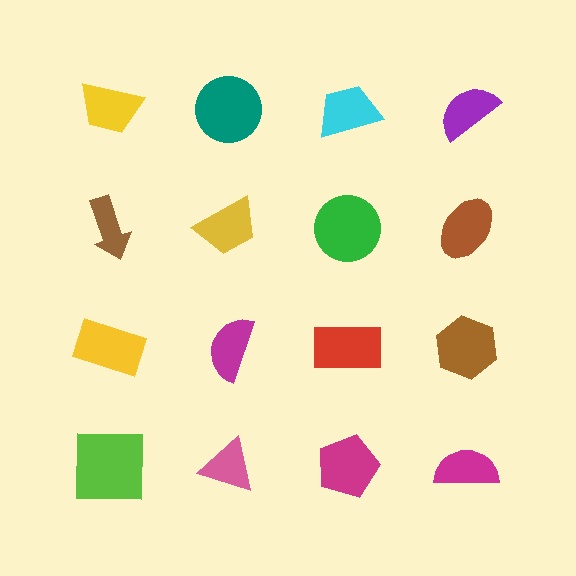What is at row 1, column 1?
A yellow trapezoid.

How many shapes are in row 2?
4 shapes.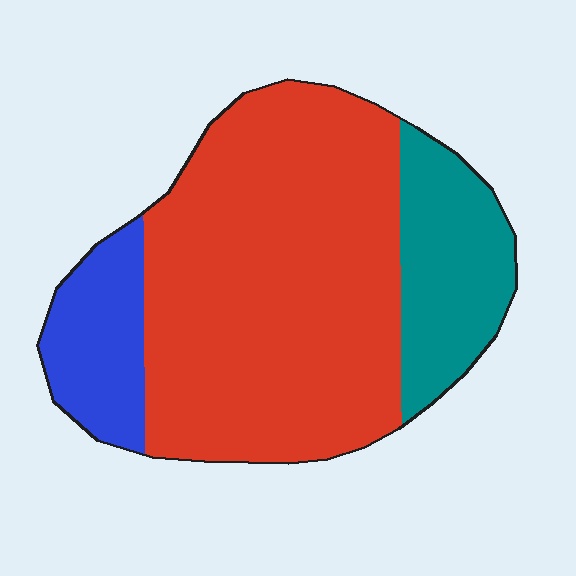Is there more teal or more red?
Red.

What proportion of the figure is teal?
Teal covers roughly 20% of the figure.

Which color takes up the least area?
Blue, at roughly 15%.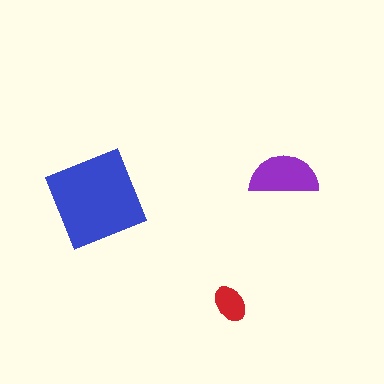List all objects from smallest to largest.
The red ellipse, the purple semicircle, the blue diamond.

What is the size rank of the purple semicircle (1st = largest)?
2nd.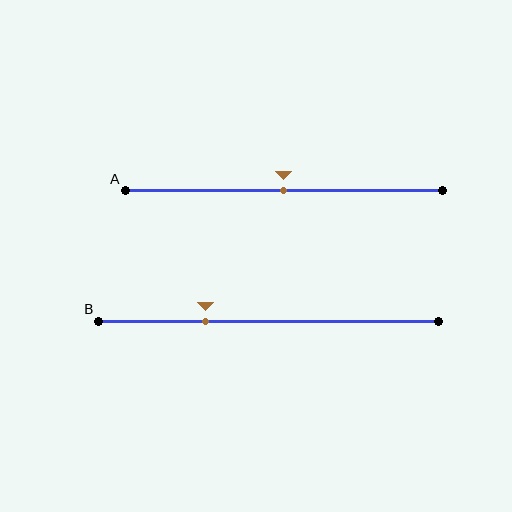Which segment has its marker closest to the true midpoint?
Segment A has its marker closest to the true midpoint.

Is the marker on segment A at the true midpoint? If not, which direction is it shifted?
Yes, the marker on segment A is at the true midpoint.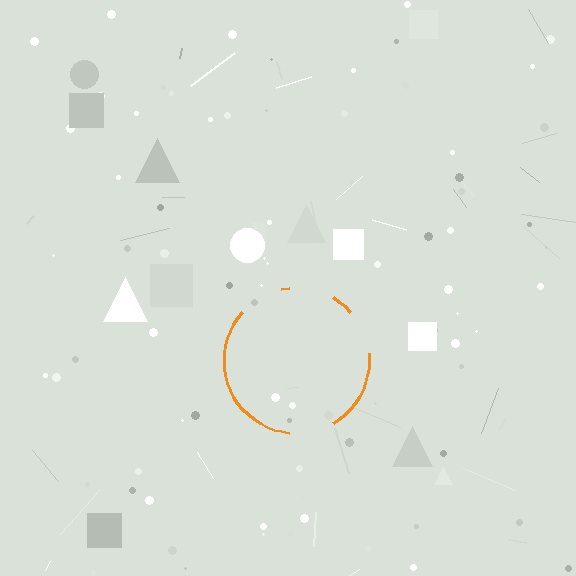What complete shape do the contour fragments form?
The contour fragments form a circle.